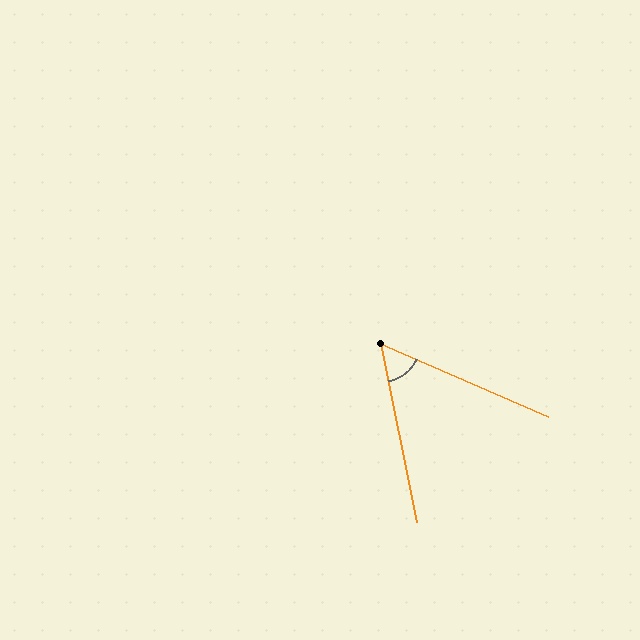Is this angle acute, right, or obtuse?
It is acute.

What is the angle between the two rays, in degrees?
Approximately 55 degrees.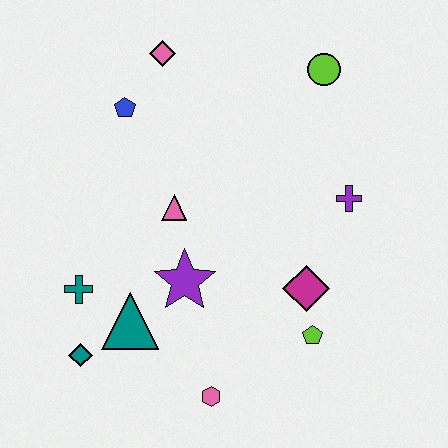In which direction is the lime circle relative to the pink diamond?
The lime circle is to the right of the pink diamond.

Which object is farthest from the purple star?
The lime circle is farthest from the purple star.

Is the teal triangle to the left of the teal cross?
No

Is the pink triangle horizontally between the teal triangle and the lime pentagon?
Yes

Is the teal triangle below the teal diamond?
No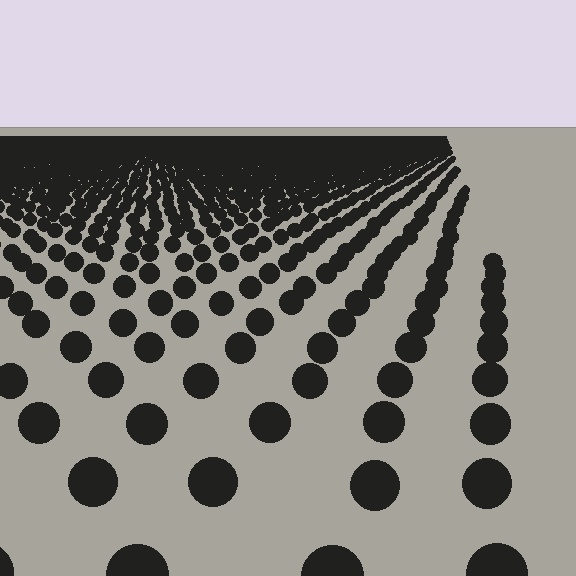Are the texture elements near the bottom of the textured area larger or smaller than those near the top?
Larger. Near the bottom, elements are closer to the viewer and appear at a bigger on-screen size.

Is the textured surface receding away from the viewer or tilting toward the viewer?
The surface is receding away from the viewer. Texture elements get smaller and denser toward the top.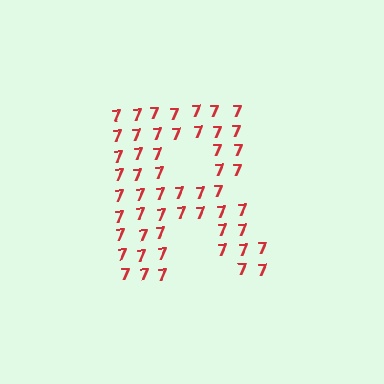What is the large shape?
The large shape is the letter R.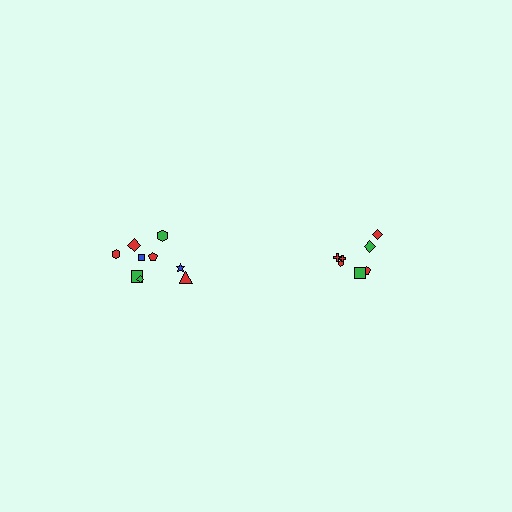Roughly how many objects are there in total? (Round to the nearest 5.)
Roughly 15 objects in total.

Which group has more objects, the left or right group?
The left group.